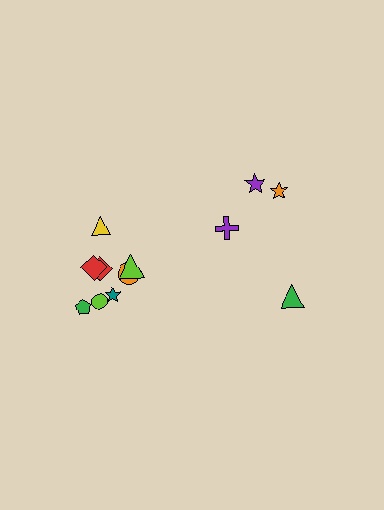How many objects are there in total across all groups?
There are 12 objects.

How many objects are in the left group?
There are 8 objects.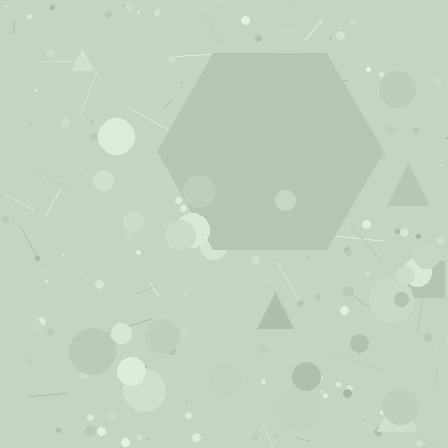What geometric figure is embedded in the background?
A hexagon is embedded in the background.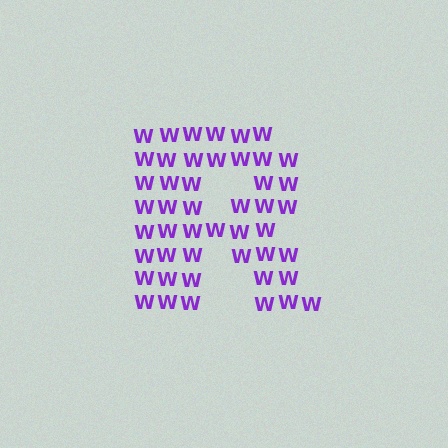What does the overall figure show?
The overall figure shows the letter R.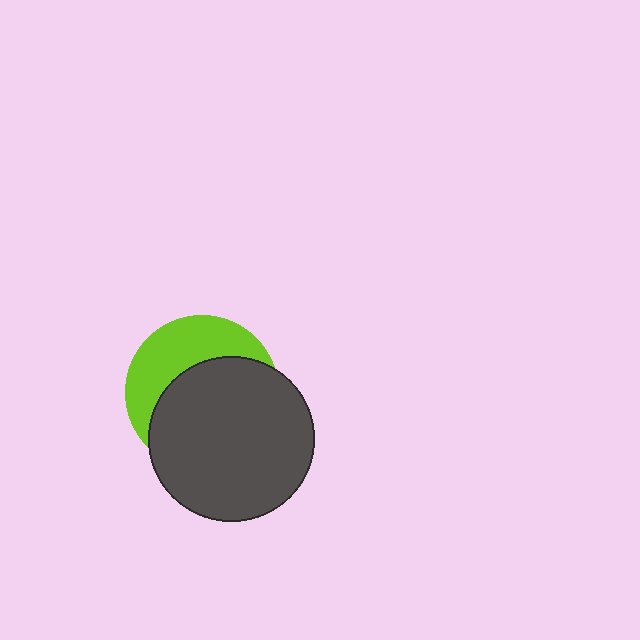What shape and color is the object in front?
The object in front is a dark gray circle.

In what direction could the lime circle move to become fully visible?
The lime circle could move up. That would shift it out from behind the dark gray circle entirely.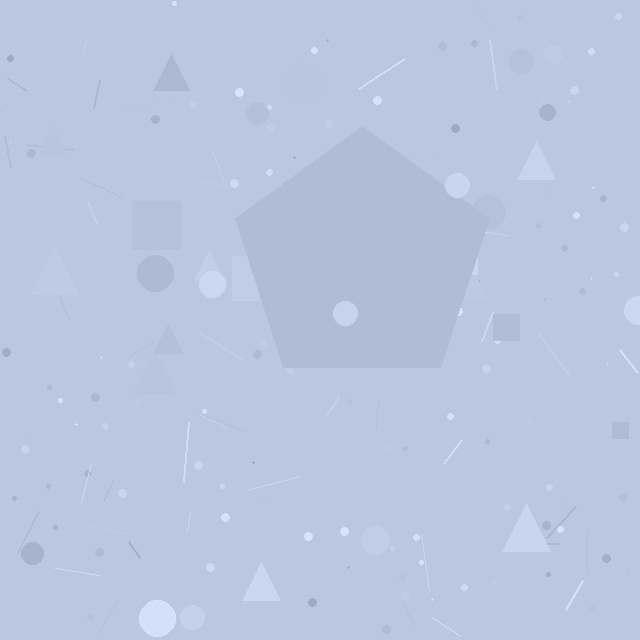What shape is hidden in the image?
A pentagon is hidden in the image.